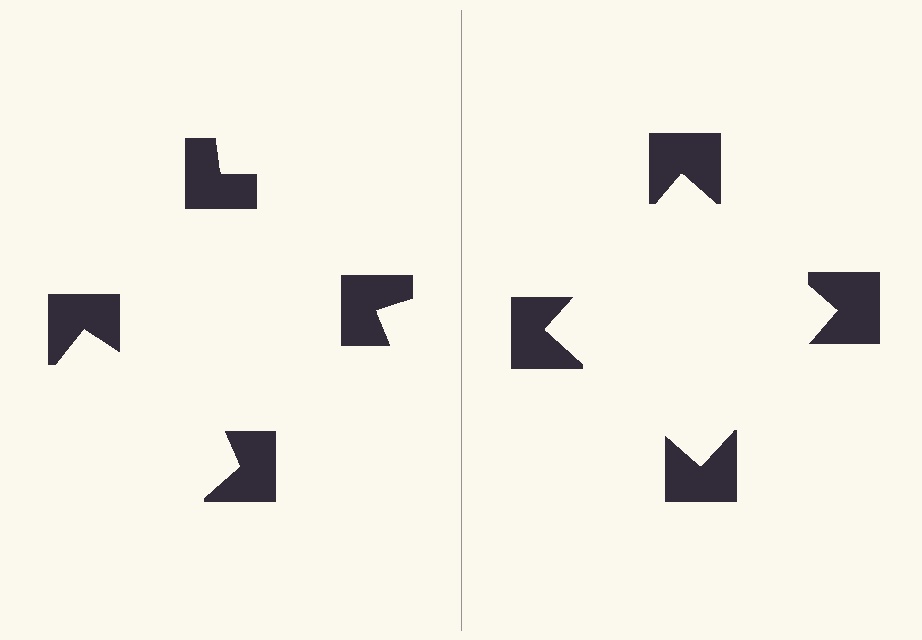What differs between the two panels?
The notched squares are positioned identically on both sides; only the wedge orientations differ. On the right they align to a square; on the left they are misaligned.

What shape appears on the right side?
An illusory square.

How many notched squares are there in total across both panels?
8 — 4 on each side.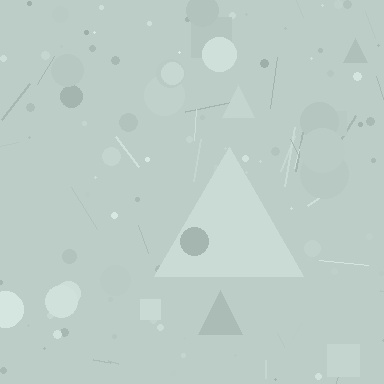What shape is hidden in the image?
A triangle is hidden in the image.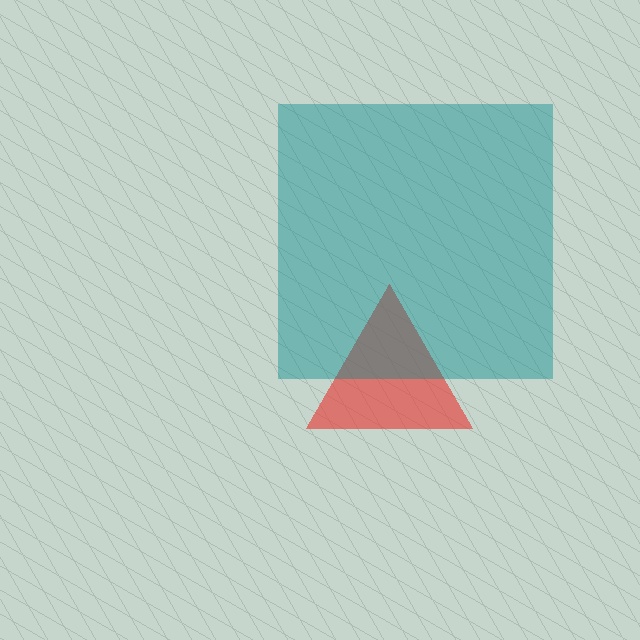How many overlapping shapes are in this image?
There are 2 overlapping shapes in the image.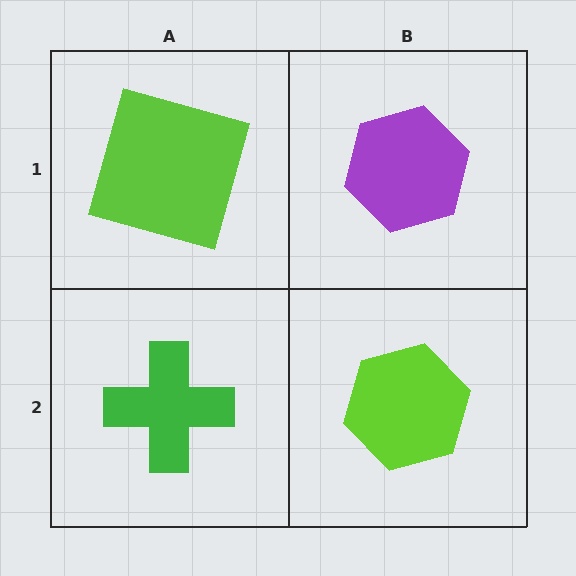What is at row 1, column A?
A lime square.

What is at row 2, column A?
A green cross.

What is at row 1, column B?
A purple hexagon.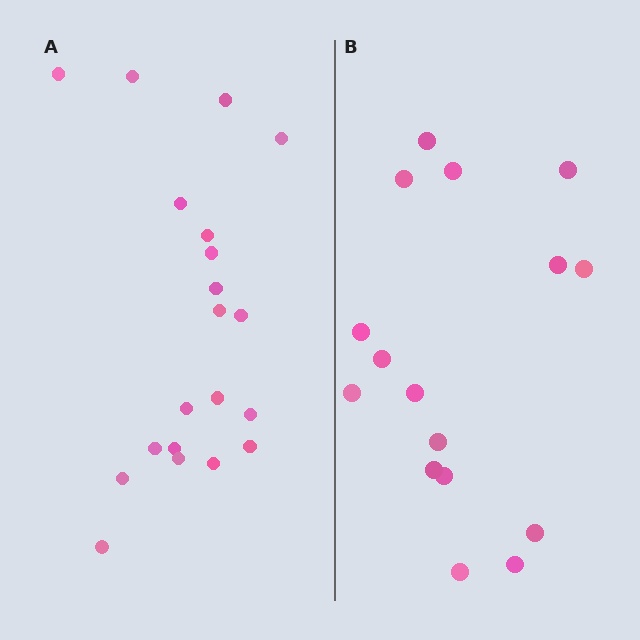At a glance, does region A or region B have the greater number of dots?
Region A (the left region) has more dots.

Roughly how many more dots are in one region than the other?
Region A has about 4 more dots than region B.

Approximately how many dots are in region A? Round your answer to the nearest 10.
About 20 dots.